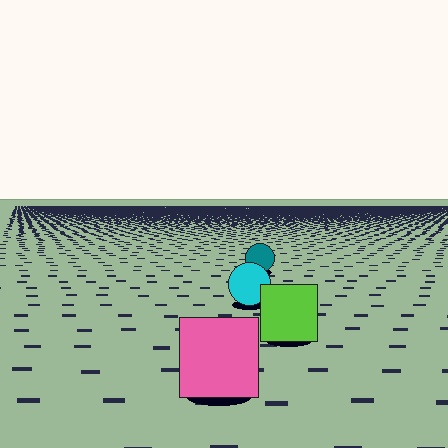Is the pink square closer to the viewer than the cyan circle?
Yes. The pink square is closer — you can tell from the texture gradient: the ground texture is coarser near it.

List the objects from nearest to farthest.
From nearest to farthest: the pink square, the lime square, the cyan circle, the teal circle.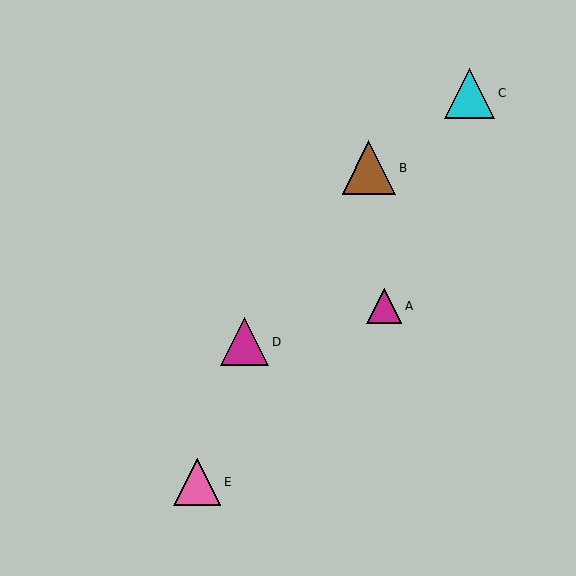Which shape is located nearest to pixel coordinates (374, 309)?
The magenta triangle (labeled A) at (384, 306) is nearest to that location.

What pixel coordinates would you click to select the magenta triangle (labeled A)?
Click at (384, 306) to select the magenta triangle A.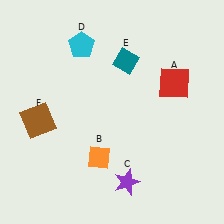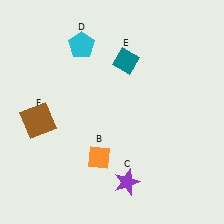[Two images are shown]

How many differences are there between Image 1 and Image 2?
There is 1 difference between the two images.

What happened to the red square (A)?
The red square (A) was removed in Image 2. It was in the top-right area of Image 1.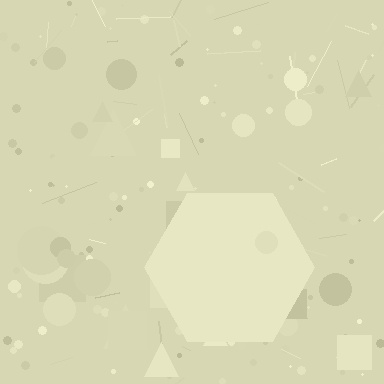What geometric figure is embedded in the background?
A hexagon is embedded in the background.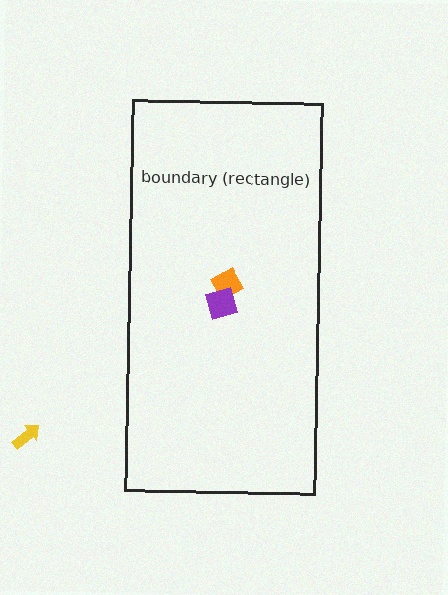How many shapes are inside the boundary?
2 inside, 1 outside.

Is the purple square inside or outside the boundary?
Inside.